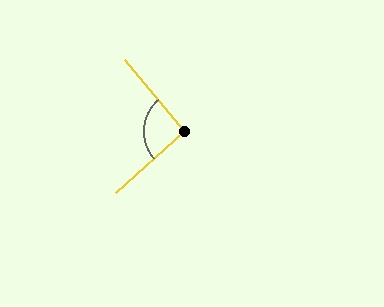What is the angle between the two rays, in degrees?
Approximately 92 degrees.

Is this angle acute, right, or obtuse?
It is approximately a right angle.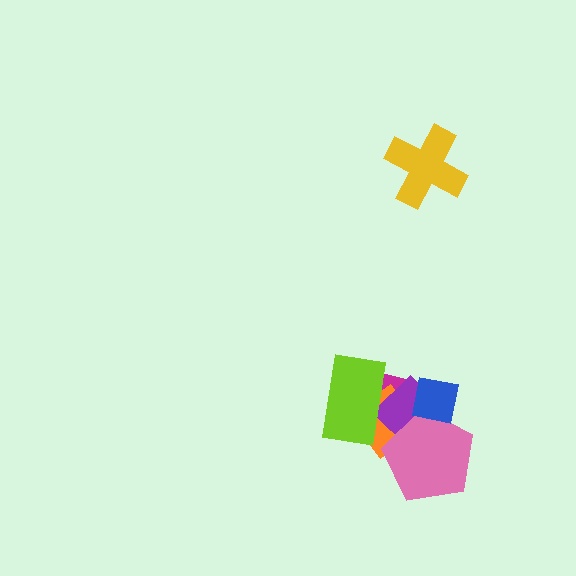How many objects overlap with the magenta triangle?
5 objects overlap with the magenta triangle.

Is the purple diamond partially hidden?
Yes, it is partially covered by another shape.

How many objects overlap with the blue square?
4 objects overlap with the blue square.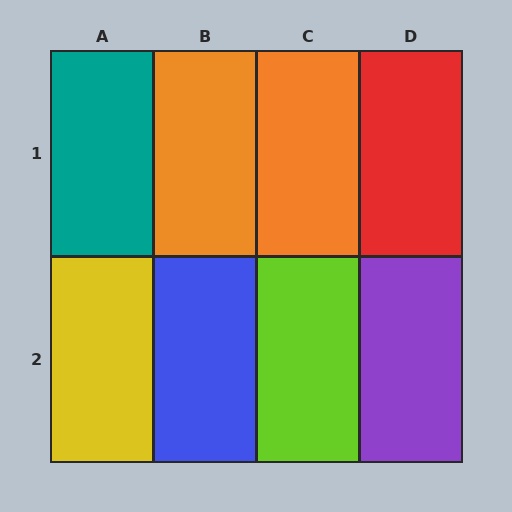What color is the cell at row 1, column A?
Teal.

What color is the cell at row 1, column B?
Orange.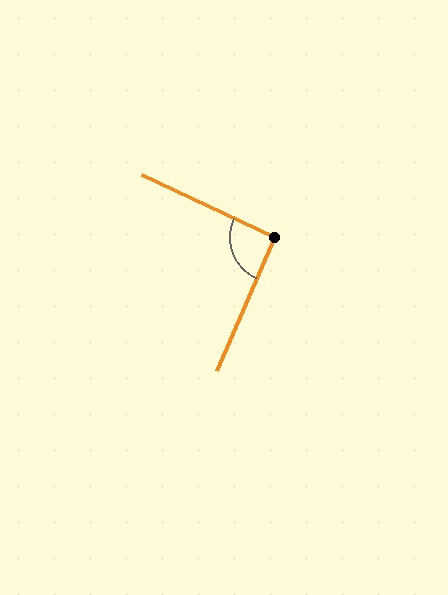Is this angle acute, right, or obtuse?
It is approximately a right angle.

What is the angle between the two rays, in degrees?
Approximately 92 degrees.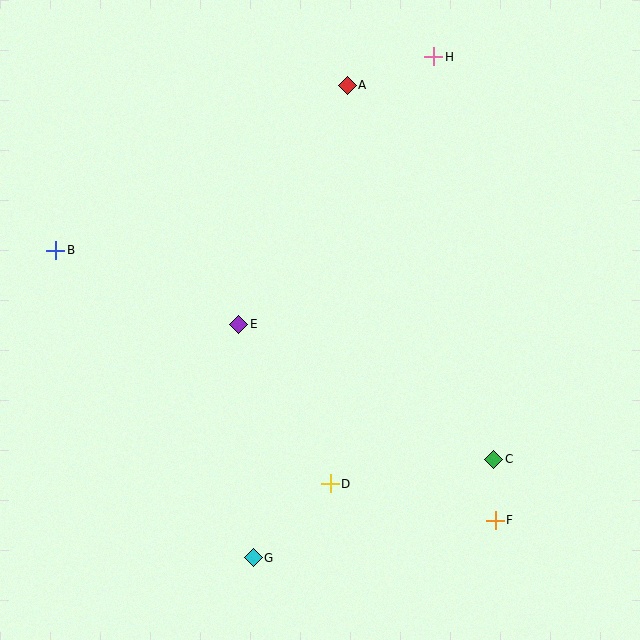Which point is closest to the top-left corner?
Point B is closest to the top-left corner.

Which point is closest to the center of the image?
Point E at (238, 324) is closest to the center.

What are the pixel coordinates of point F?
Point F is at (495, 520).